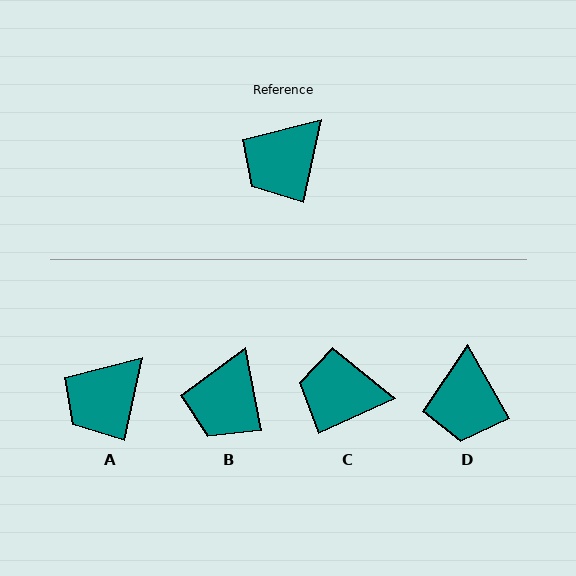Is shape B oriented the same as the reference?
No, it is off by about 23 degrees.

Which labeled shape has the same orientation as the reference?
A.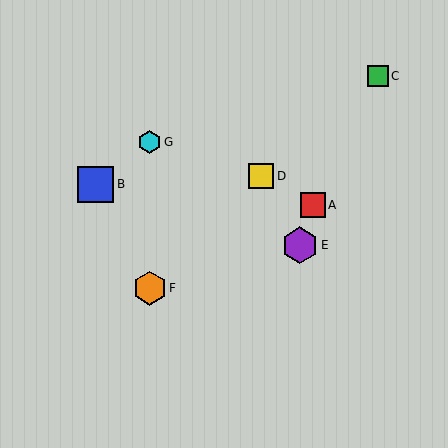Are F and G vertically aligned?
Yes, both are at x≈150.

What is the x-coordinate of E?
Object E is at x≈300.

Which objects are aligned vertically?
Objects F, G are aligned vertically.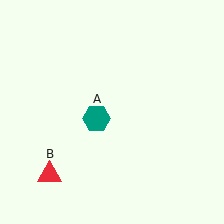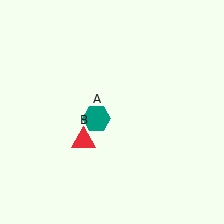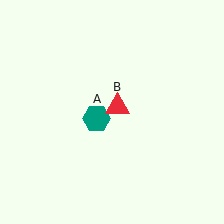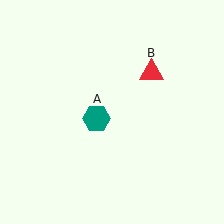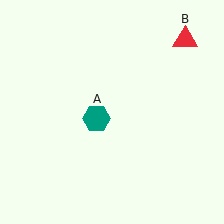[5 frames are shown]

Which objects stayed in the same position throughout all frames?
Teal hexagon (object A) remained stationary.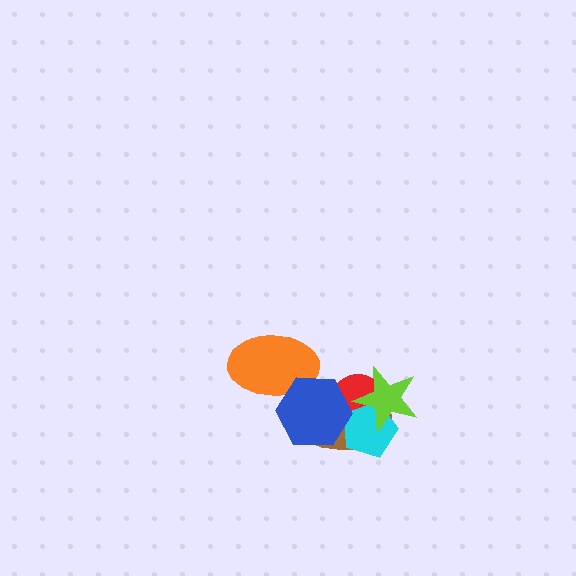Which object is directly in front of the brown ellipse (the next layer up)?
The red circle is directly in front of the brown ellipse.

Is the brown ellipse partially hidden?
Yes, it is partially covered by another shape.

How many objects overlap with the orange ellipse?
1 object overlaps with the orange ellipse.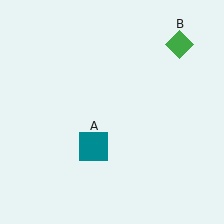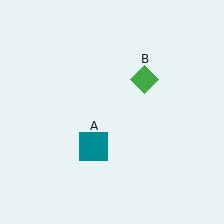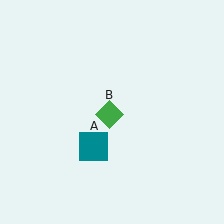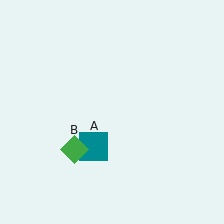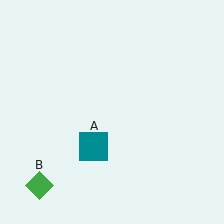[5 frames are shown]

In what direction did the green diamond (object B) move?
The green diamond (object B) moved down and to the left.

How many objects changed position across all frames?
1 object changed position: green diamond (object B).